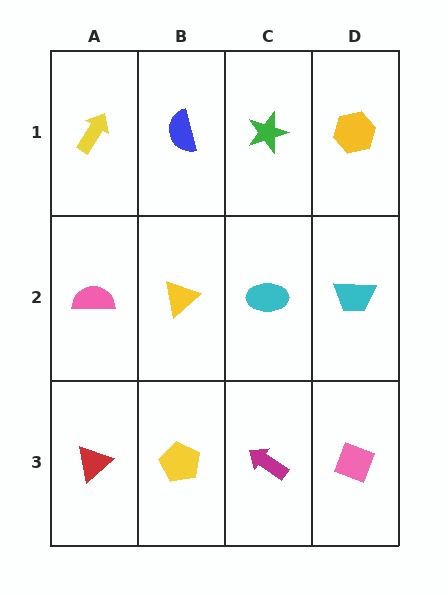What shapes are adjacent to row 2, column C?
A green star (row 1, column C), a magenta arrow (row 3, column C), a yellow triangle (row 2, column B), a cyan trapezoid (row 2, column D).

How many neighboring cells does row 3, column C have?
3.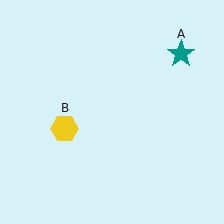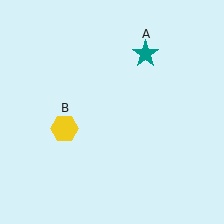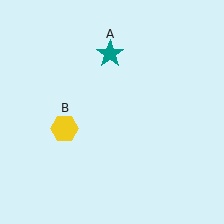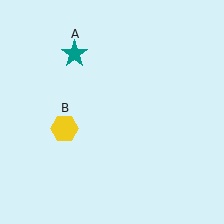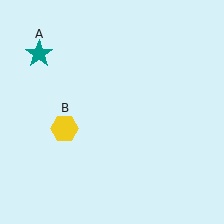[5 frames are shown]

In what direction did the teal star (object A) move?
The teal star (object A) moved left.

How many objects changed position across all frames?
1 object changed position: teal star (object A).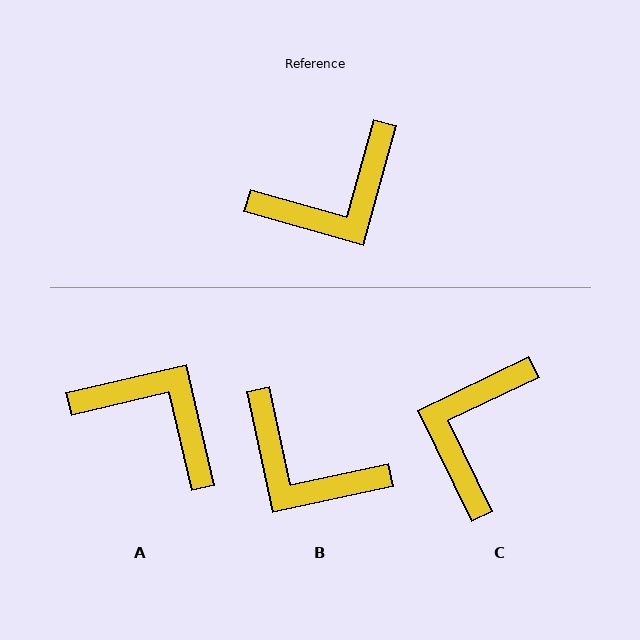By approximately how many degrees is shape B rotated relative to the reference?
Approximately 62 degrees clockwise.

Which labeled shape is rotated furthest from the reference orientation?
C, about 139 degrees away.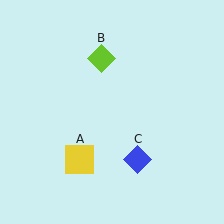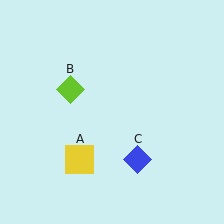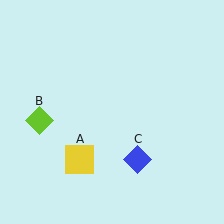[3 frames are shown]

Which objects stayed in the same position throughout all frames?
Yellow square (object A) and blue diamond (object C) remained stationary.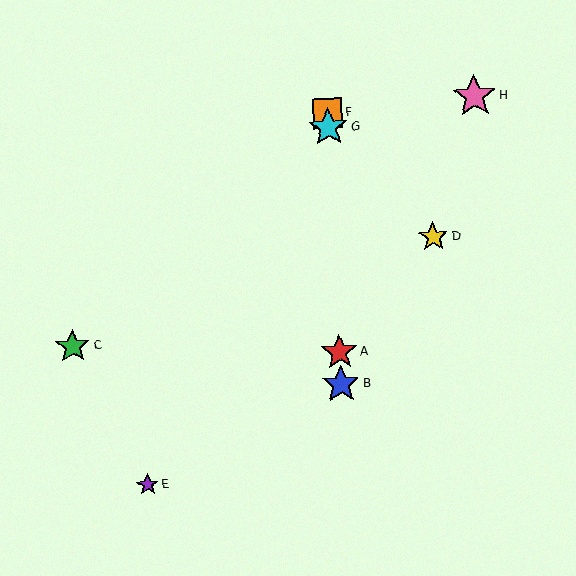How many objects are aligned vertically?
4 objects (A, B, F, G) are aligned vertically.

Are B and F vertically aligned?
Yes, both are at x≈341.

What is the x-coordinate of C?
Object C is at x≈73.